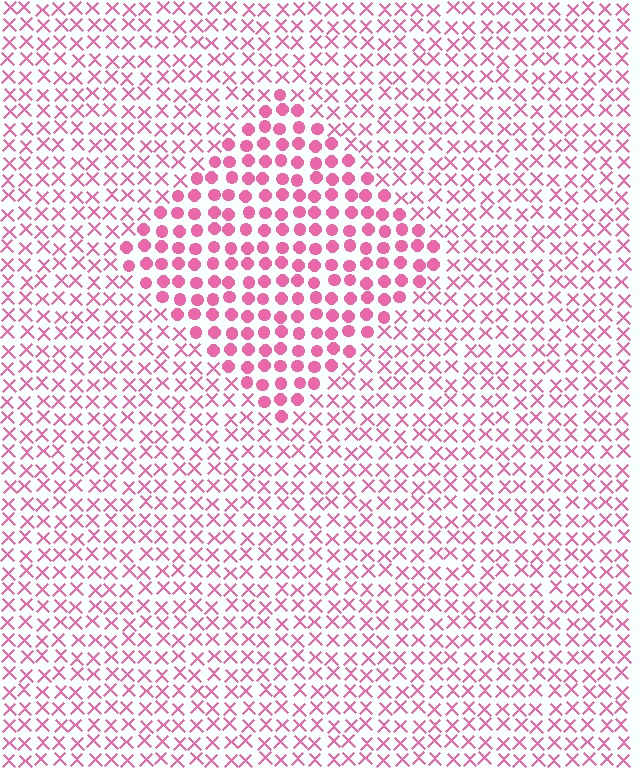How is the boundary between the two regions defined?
The boundary is defined by a change in element shape: circles inside vs. X marks outside. All elements share the same color and spacing.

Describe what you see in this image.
The image is filled with small pink elements arranged in a uniform grid. A diamond-shaped region contains circles, while the surrounding area contains X marks. The boundary is defined purely by the change in element shape.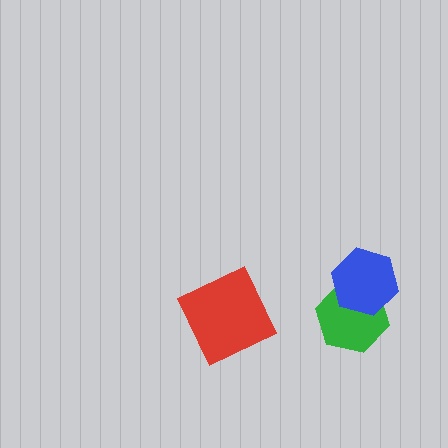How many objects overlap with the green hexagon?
1 object overlaps with the green hexagon.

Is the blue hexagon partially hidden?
No, no other shape covers it.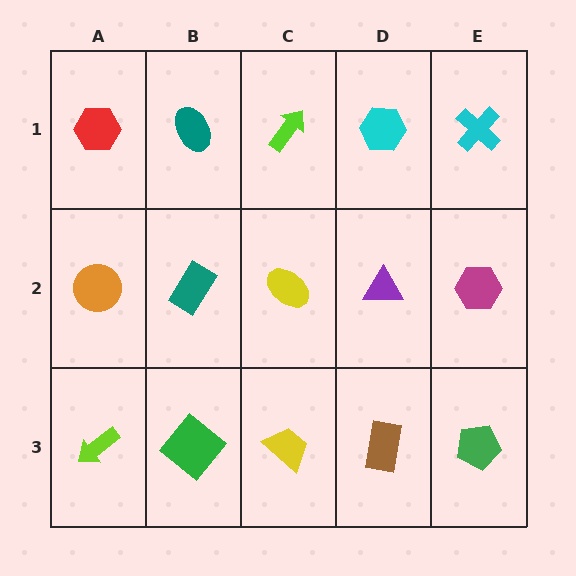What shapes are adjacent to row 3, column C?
A yellow ellipse (row 2, column C), a green diamond (row 3, column B), a brown rectangle (row 3, column D).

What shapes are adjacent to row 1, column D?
A purple triangle (row 2, column D), a lime arrow (row 1, column C), a cyan cross (row 1, column E).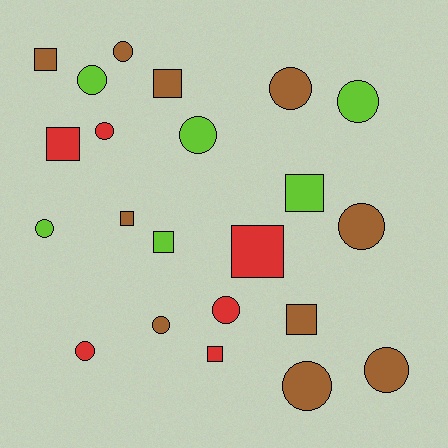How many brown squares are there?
There are 4 brown squares.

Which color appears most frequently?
Brown, with 10 objects.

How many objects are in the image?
There are 22 objects.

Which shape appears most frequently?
Circle, with 13 objects.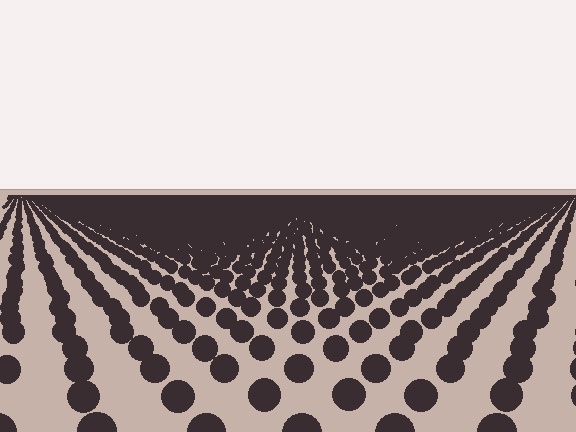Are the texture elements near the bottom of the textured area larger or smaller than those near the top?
Larger. Near the bottom, elements are closer to the viewer and appear at a bigger on-screen size.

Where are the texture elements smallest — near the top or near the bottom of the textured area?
Near the top.